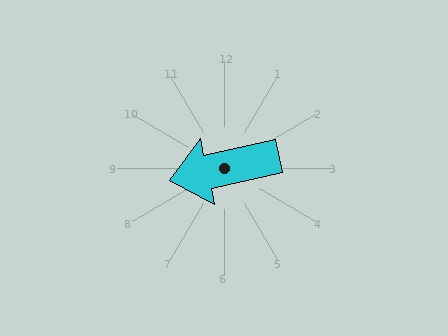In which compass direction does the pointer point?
West.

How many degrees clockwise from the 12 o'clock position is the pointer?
Approximately 257 degrees.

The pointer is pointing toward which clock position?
Roughly 9 o'clock.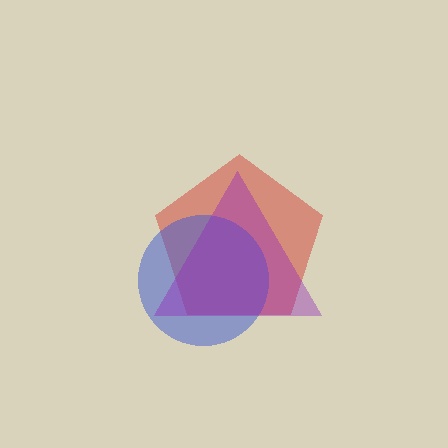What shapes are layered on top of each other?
The layered shapes are: a red pentagon, a blue circle, a purple triangle.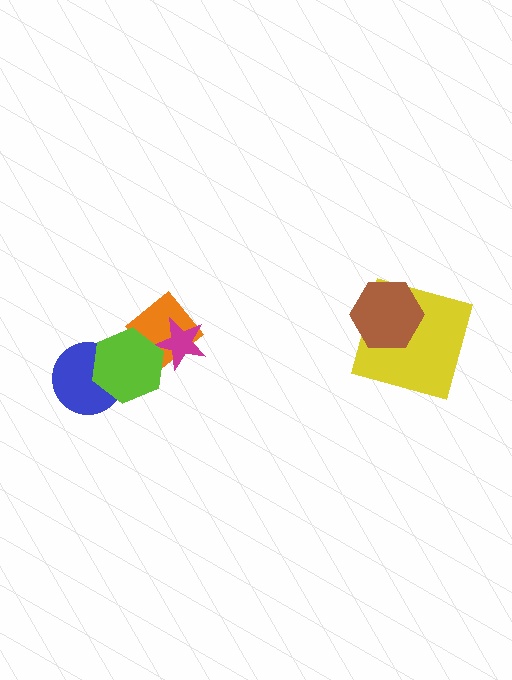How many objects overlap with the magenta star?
2 objects overlap with the magenta star.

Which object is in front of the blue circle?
The lime hexagon is in front of the blue circle.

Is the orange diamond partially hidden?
Yes, it is partially covered by another shape.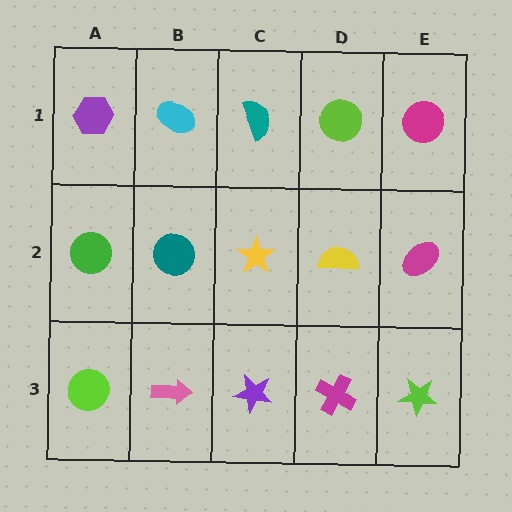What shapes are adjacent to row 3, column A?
A green circle (row 2, column A), a pink arrow (row 3, column B).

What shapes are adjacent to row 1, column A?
A green circle (row 2, column A), a cyan ellipse (row 1, column B).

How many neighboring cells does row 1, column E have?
2.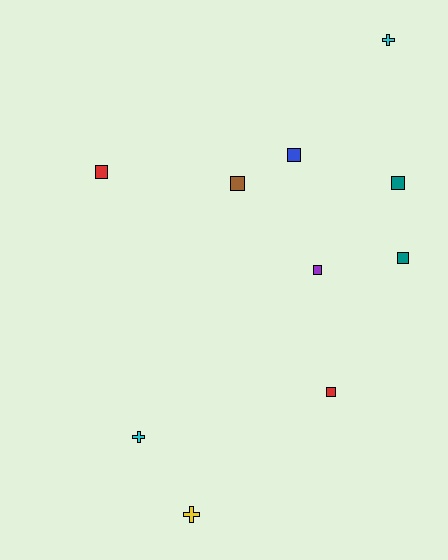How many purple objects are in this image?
There is 1 purple object.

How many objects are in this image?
There are 10 objects.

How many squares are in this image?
There are 7 squares.